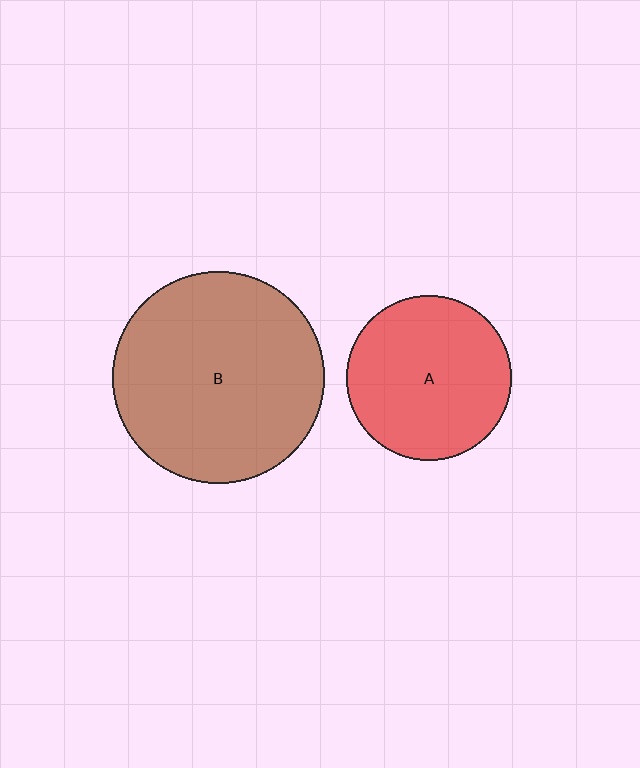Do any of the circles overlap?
No, none of the circles overlap.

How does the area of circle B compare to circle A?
Approximately 1.6 times.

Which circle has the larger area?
Circle B (brown).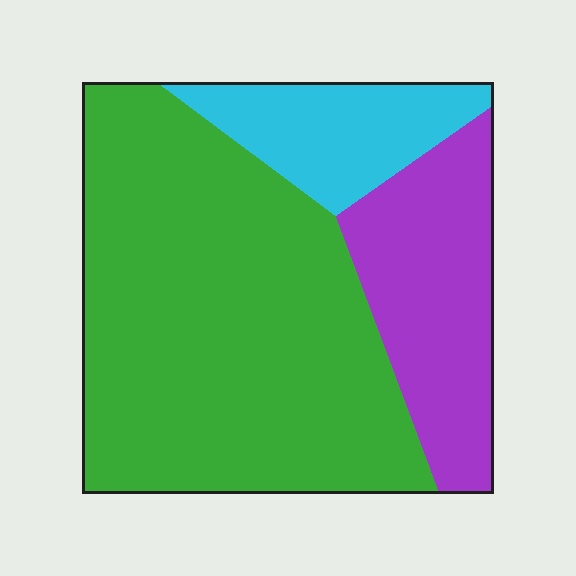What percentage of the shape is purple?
Purple covers roughly 25% of the shape.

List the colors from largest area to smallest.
From largest to smallest: green, purple, cyan.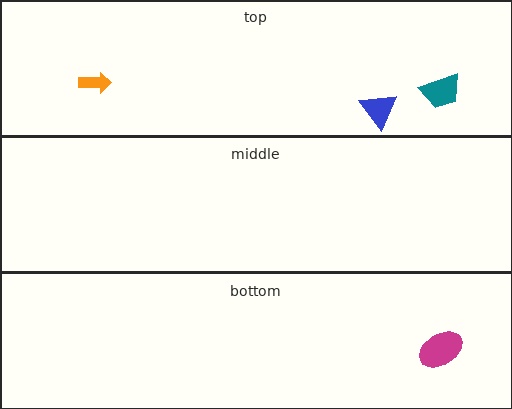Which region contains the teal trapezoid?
The top region.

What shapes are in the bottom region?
The magenta ellipse.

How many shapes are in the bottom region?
1.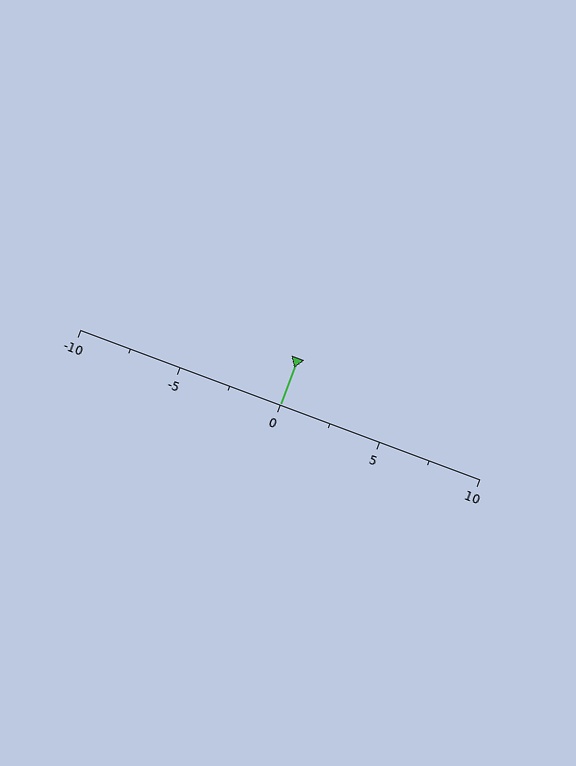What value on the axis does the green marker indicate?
The marker indicates approximately 0.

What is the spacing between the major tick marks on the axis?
The major ticks are spaced 5 apart.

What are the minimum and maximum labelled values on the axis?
The axis runs from -10 to 10.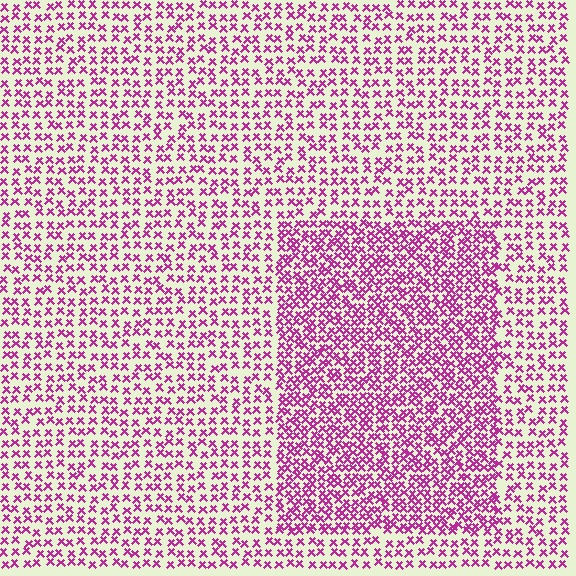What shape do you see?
I see a rectangle.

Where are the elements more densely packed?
The elements are more densely packed inside the rectangle boundary.